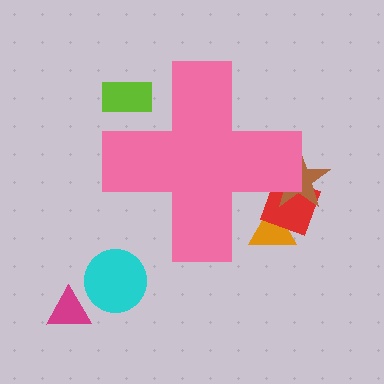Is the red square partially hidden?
Yes, the red square is partially hidden behind the pink cross.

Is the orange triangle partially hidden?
Yes, the orange triangle is partially hidden behind the pink cross.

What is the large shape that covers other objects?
A pink cross.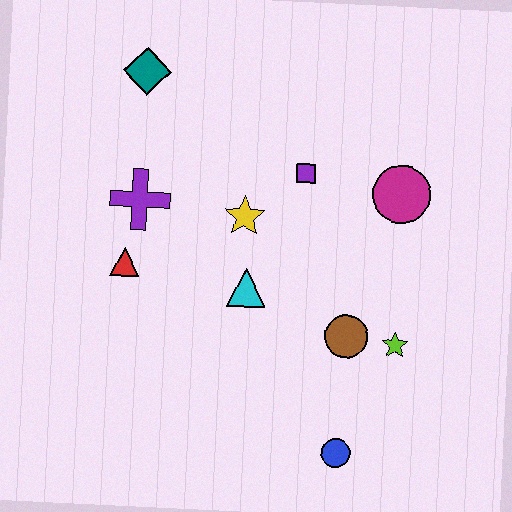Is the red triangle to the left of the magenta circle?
Yes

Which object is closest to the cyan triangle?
The yellow star is closest to the cyan triangle.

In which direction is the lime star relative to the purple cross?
The lime star is to the right of the purple cross.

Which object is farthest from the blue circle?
The teal diamond is farthest from the blue circle.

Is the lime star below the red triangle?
Yes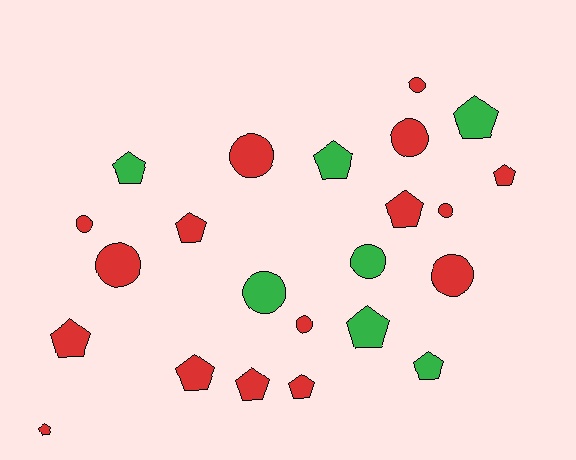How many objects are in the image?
There are 23 objects.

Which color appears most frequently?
Red, with 16 objects.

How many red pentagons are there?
There are 8 red pentagons.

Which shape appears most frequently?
Pentagon, with 13 objects.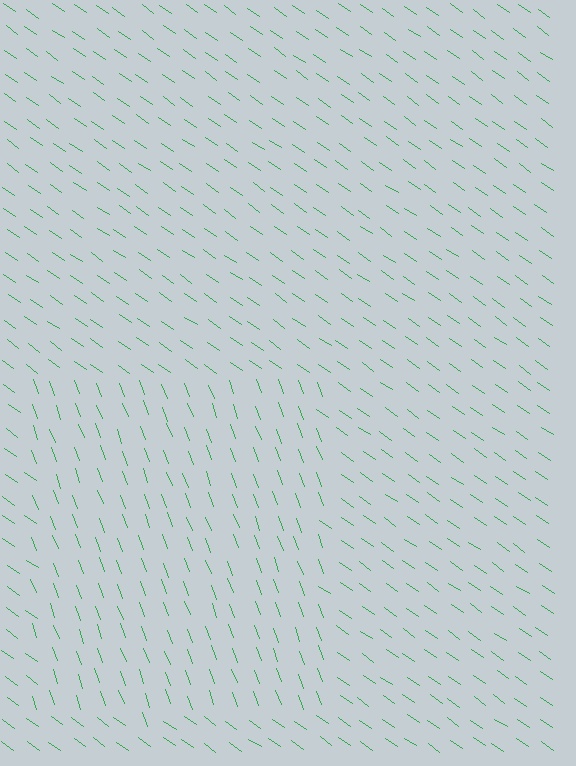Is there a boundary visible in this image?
Yes, there is a texture boundary formed by a change in line orientation.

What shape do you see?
I see a rectangle.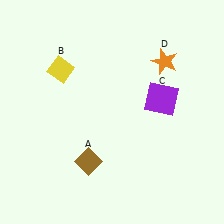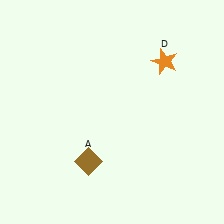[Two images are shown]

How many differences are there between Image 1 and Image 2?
There are 2 differences between the two images.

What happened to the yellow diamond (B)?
The yellow diamond (B) was removed in Image 2. It was in the top-left area of Image 1.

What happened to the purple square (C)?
The purple square (C) was removed in Image 2. It was in the top-right area of Image 1.